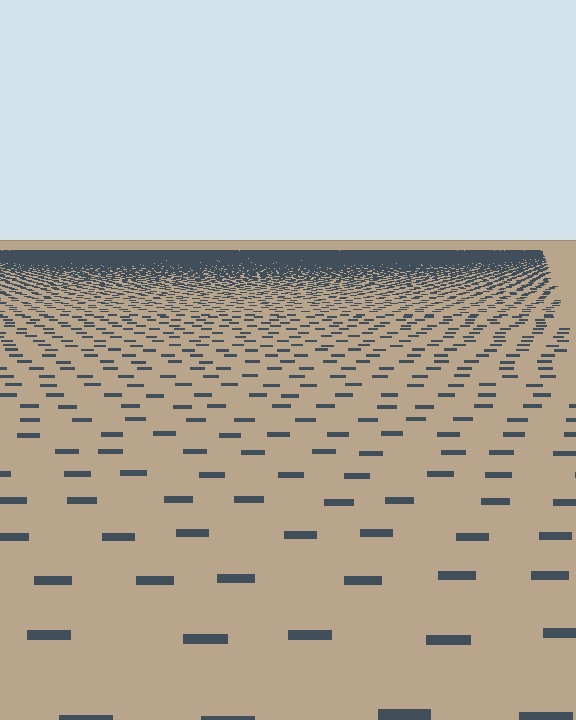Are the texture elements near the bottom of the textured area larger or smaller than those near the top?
Larger. Near the bottom, elements are closer to the viewer and appear at a bigger on-screen size.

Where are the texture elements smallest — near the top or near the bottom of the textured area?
Near the top.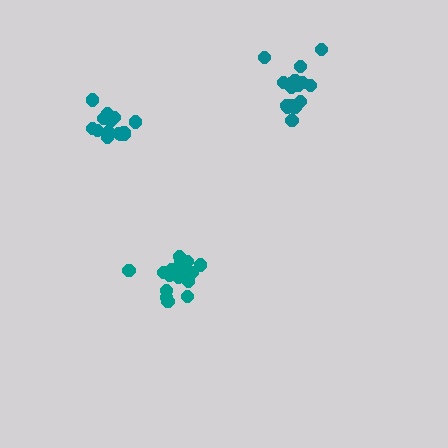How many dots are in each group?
Group 1: 18 dots, Group 2: 14 dots, Group 3: 18 dots (50 total).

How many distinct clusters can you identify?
There are 3 distinct clusters.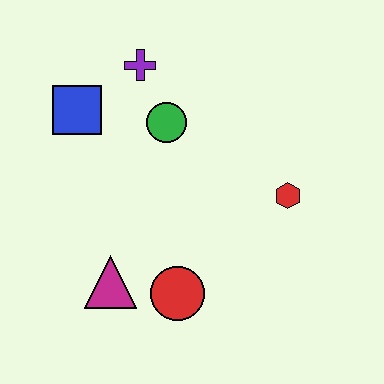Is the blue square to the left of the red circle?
Yes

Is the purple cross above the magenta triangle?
Yes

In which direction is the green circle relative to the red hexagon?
The green circle is to the left of the red hexagon.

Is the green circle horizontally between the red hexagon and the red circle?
No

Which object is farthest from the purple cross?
The red circle is farthest from the purple cross.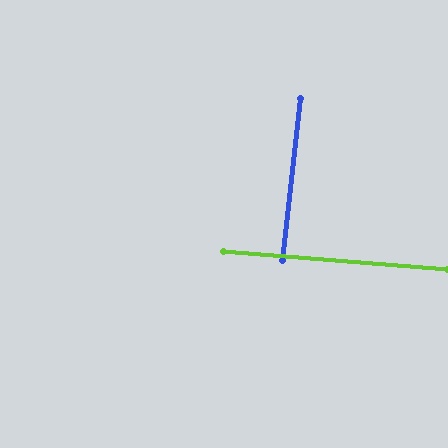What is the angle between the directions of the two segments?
Approximately 88 degrees.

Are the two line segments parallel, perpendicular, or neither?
Perpendicular — they meet at approximately 88°.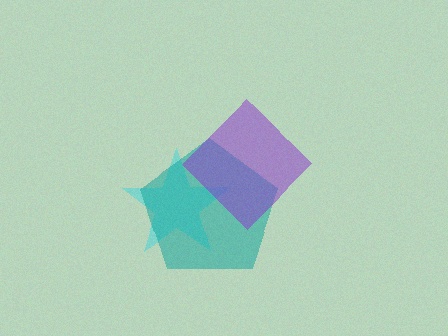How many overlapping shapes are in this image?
There are 3 overlapping shapes in the image.